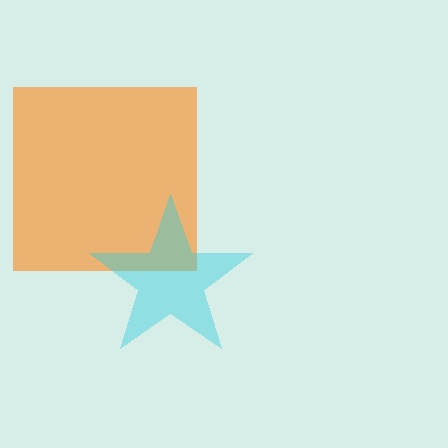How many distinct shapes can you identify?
There are 2 distinct shapes: an orange square, a cyan star.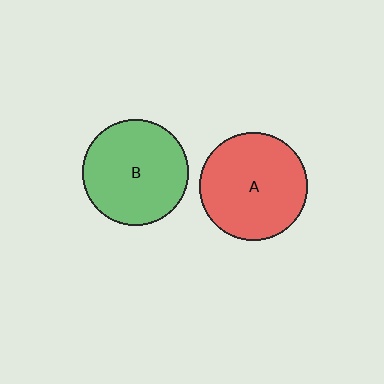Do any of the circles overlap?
No, none of the circles overlap.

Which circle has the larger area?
Circle A (red).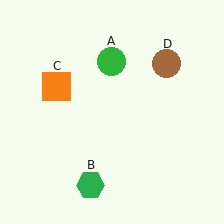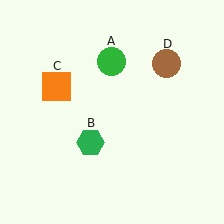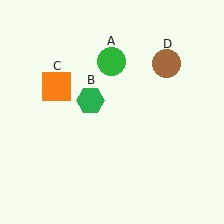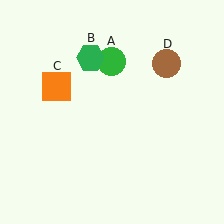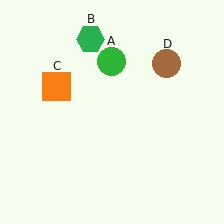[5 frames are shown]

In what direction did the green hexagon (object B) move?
The green hexagon (object B) moved up.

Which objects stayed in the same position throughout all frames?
Green circle (object A) and orange square (object C) and brown circle (object D) remained stationary.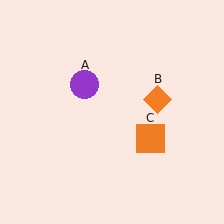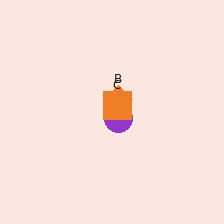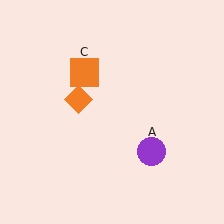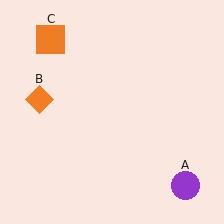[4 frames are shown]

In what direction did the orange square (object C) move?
The orange square (object C) moved up and to the left.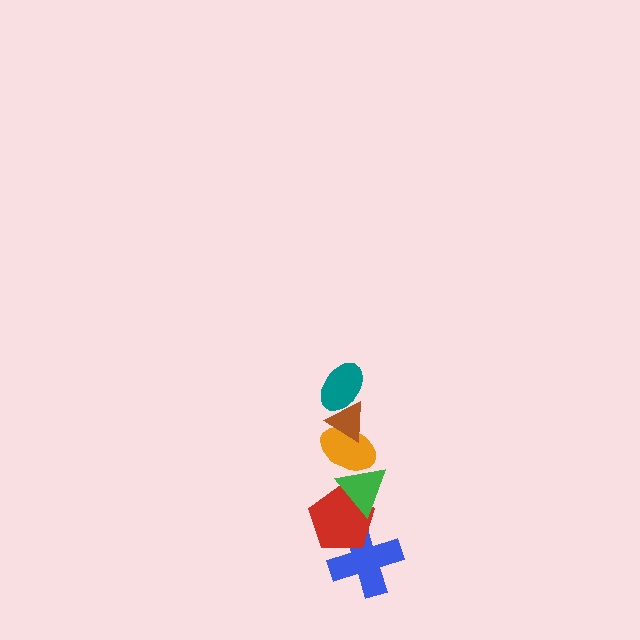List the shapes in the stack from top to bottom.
From top to bottom: the teal ellipse, the brown triangle, the orange ellipse, the green triangle, the red pentagon, the blue cross.